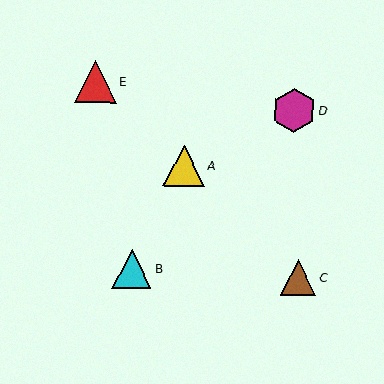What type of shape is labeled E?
Shape E is a red triangle.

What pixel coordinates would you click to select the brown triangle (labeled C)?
Click at (298, 278) to select the brown triangle C.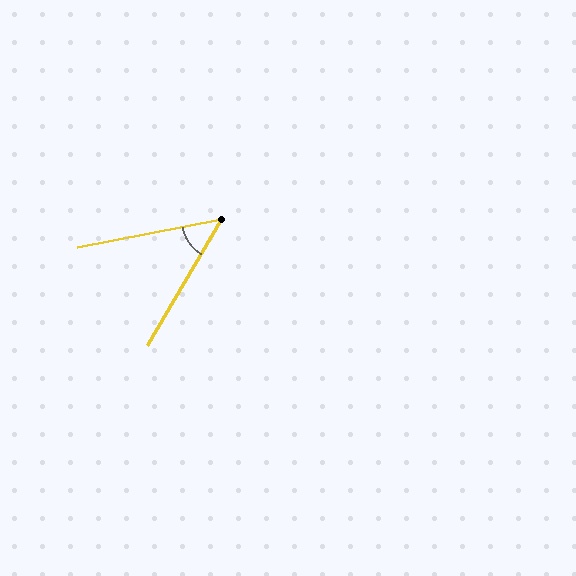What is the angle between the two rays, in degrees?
Approximately 49 degrees.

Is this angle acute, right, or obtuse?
It is acute.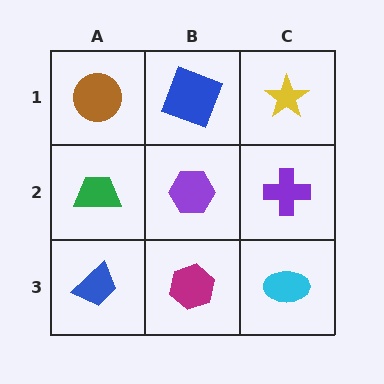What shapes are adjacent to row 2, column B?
A blue square (row 1, column B), a magenta hexagon (row 3, column B), a green trapezoid (row 2, column A), a purple cross (row 2, column C).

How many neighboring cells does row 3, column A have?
2.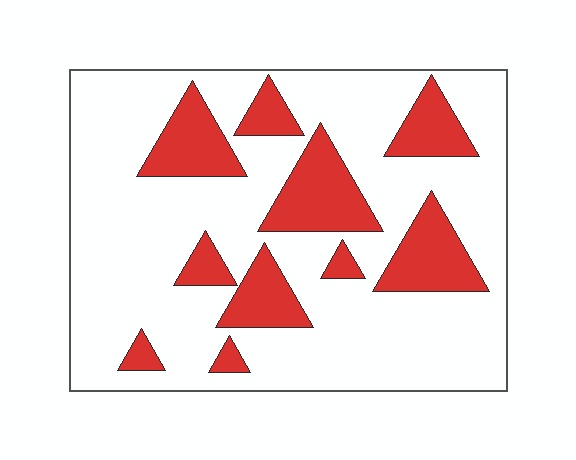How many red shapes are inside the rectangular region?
10.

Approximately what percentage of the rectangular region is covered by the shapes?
Approximately 25%.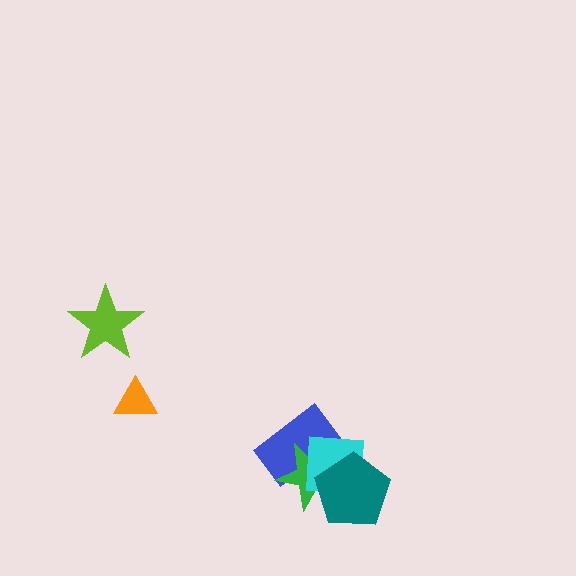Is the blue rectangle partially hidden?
Yes, it is partially covered by another shape.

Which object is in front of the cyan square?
The teal pentagon is in front of the cyan square.